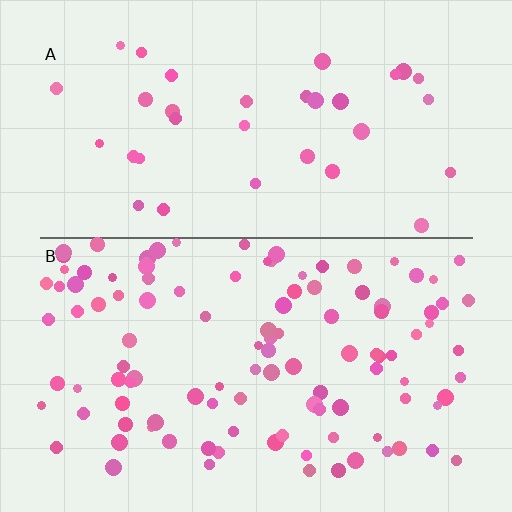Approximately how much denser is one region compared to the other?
Approximately 3.2× — region B over region A.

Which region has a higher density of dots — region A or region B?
B (the bottom).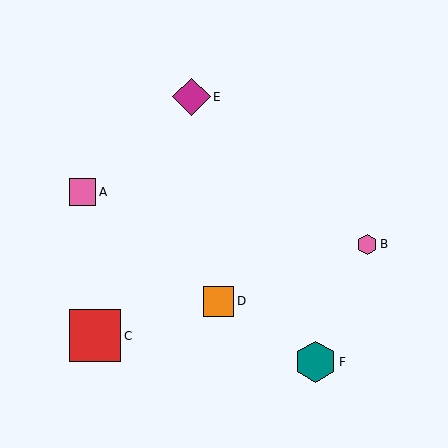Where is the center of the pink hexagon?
The center of the pink hexagon is at (367, 244).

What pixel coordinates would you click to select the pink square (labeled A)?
Click at (83, 192) to select the pink square A.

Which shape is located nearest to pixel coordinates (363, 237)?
The pink hexagon (labeled B) at (367, 244) is nearest to that location.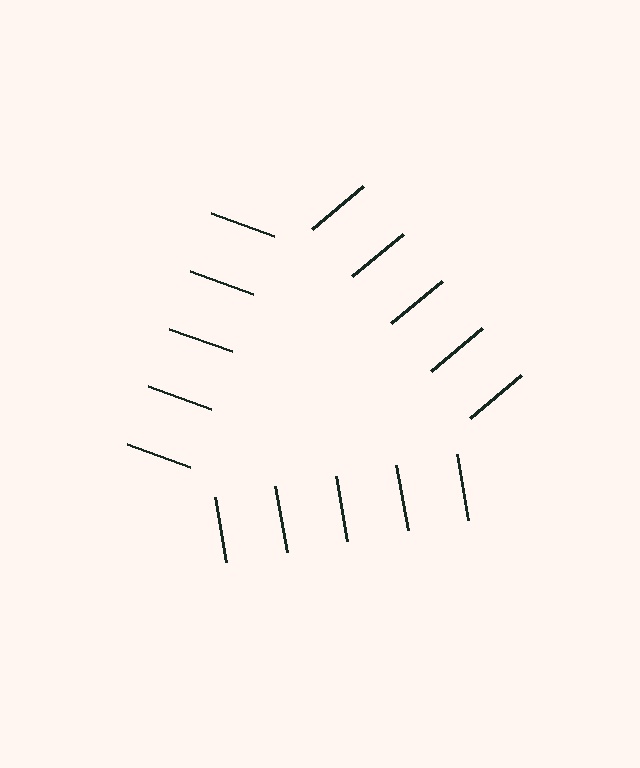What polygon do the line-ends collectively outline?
An illusory triangle — the line segments terminate on its edges but no continuous stroke is drawn.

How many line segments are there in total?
15 — 5 along each of the 3 edges.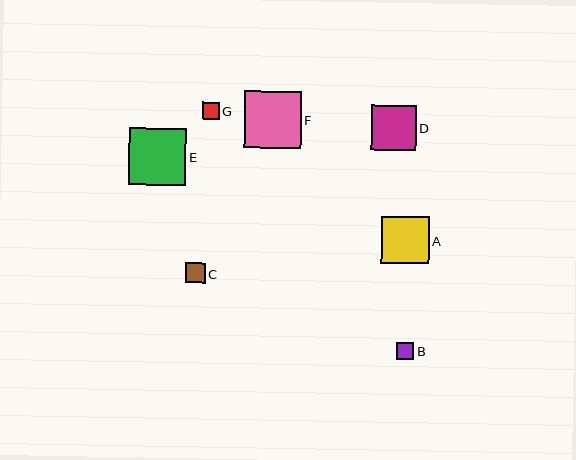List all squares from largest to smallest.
From largest to smallest: E, F, A, D, C, B, G.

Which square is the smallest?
Square G is the smallest with a size of approximately 17 pixels.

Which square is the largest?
Square E is the largest with a size of approximately 57 pixels.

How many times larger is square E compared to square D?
Square E is approximately 1.3 times the size of square D.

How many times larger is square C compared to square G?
Square C is approximately 1.2 times the size of square G.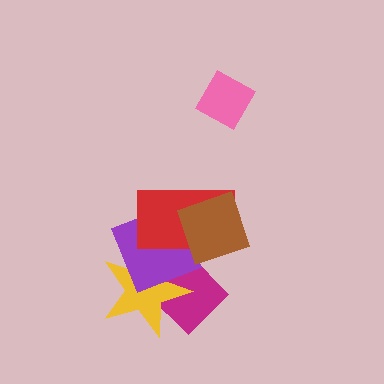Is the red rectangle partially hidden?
Yes, it is partially covered by another shape.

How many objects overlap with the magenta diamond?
3 objects overlap with the magenta diamond.